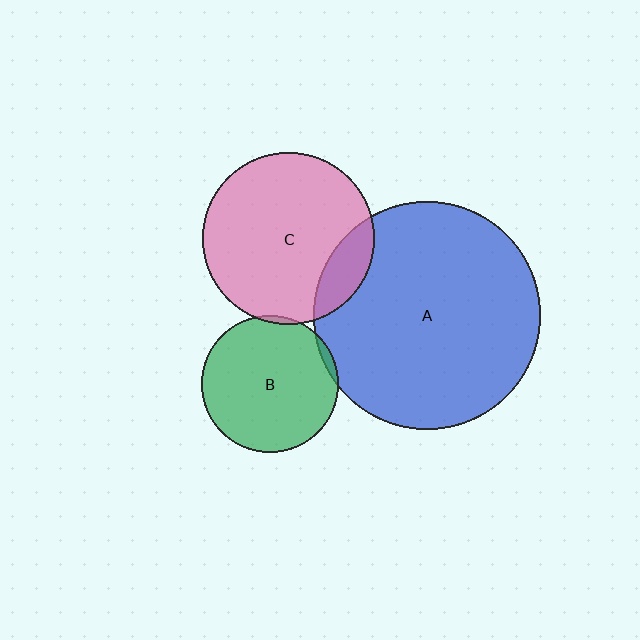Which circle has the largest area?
Circle A (blue).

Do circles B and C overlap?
Yes.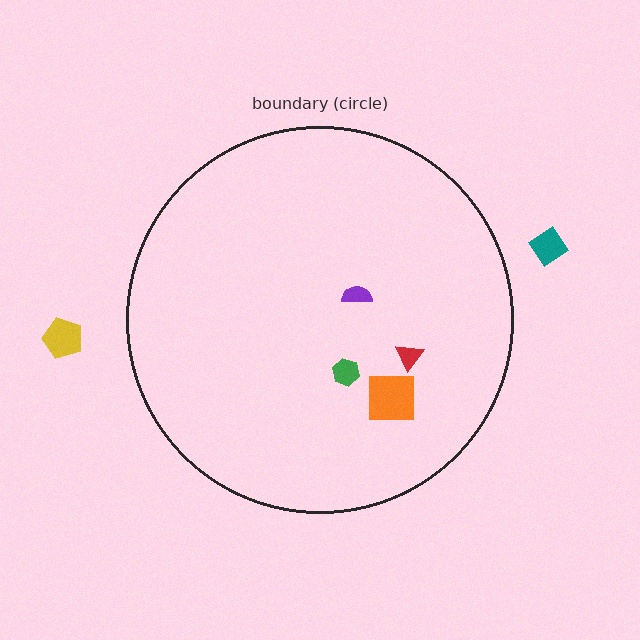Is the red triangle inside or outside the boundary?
Inside.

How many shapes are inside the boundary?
4 inside, 2 outside.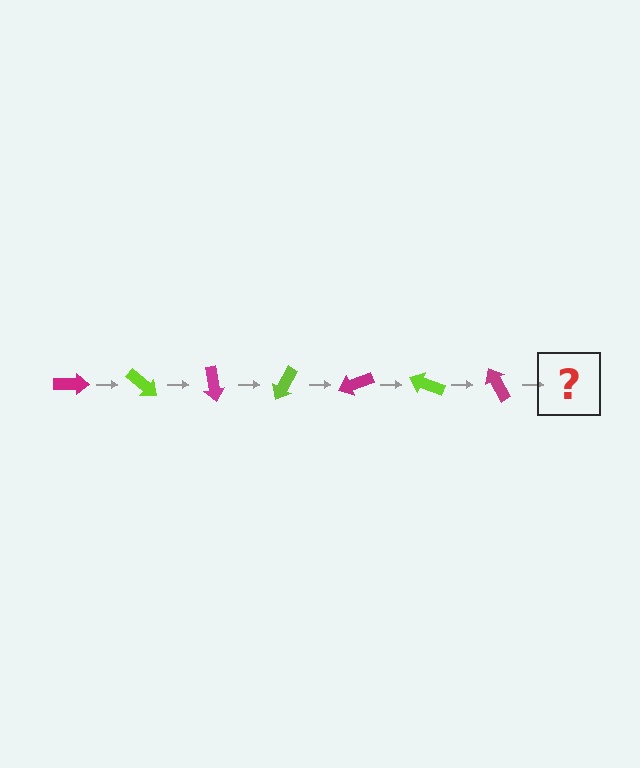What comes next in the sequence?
The next element should be a lime arrow, rotated 280 degrees from the start.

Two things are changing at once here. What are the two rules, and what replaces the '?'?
The two rules are that it rotates 40 degrees each step and the color cycles through magenta and lime. The '?' should be a lime arrow, rotated 280 degrees from the start.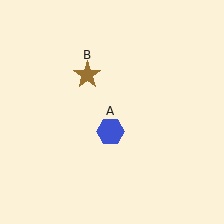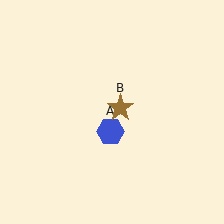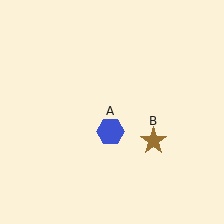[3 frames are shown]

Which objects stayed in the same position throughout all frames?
Blue hexagon (object A) remained stationary.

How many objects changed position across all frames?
1 object changed position: brown star (object B).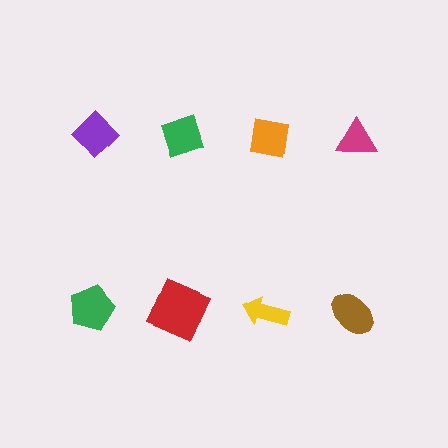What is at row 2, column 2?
A red square.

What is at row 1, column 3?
An orange square.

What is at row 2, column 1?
A green pentagon.